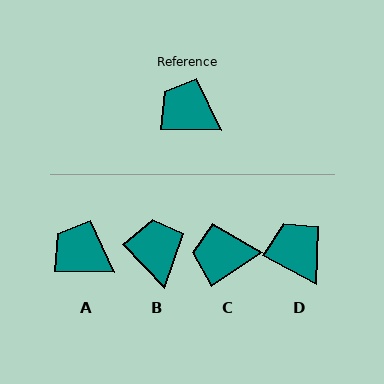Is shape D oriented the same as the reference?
No, it is off by about 27 degrees.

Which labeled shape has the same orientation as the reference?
A.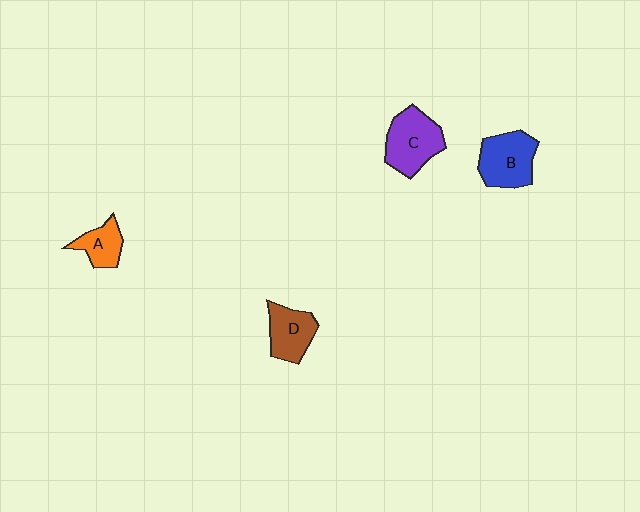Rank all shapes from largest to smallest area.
From largest to smallest: C (purple), B (blue), D (brown), A (orange).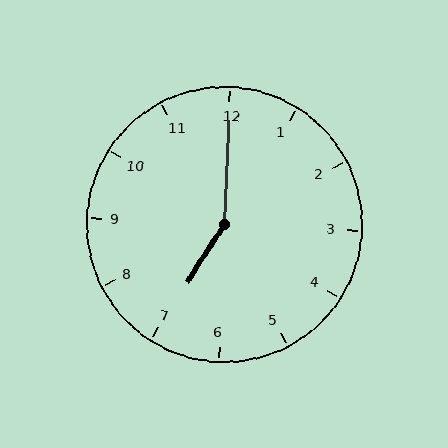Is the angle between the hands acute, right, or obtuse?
It is obtuse.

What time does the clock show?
7:00.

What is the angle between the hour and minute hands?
Approximately 150 degrees.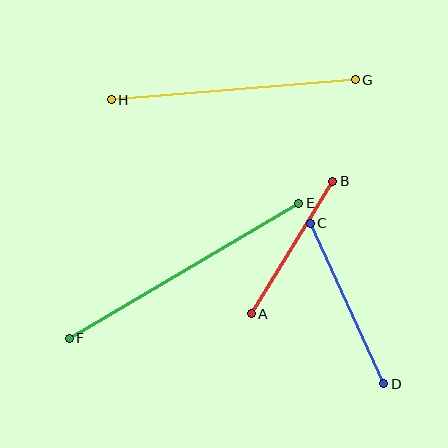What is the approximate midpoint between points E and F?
The midpoint is at approximately (184, 271) pixels.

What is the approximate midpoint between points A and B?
The midpoint is at approximately (292, 248) pixels.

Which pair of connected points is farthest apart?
Points E and F are farthest apart.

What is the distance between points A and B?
The distance is approximately 155 pixels.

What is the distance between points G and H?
The distance is approximately 245 pixels.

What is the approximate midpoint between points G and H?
The midpoint is at approximately (233, 90) pixels.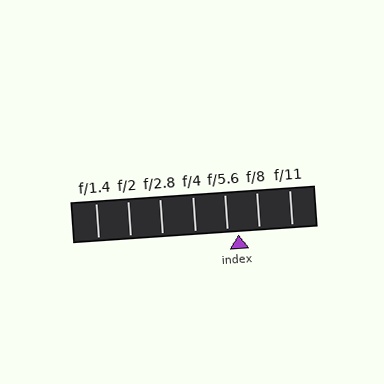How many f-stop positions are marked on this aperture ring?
There are 7 f-stop positions marked.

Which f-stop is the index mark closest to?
The index mark is closest to f/5.6.